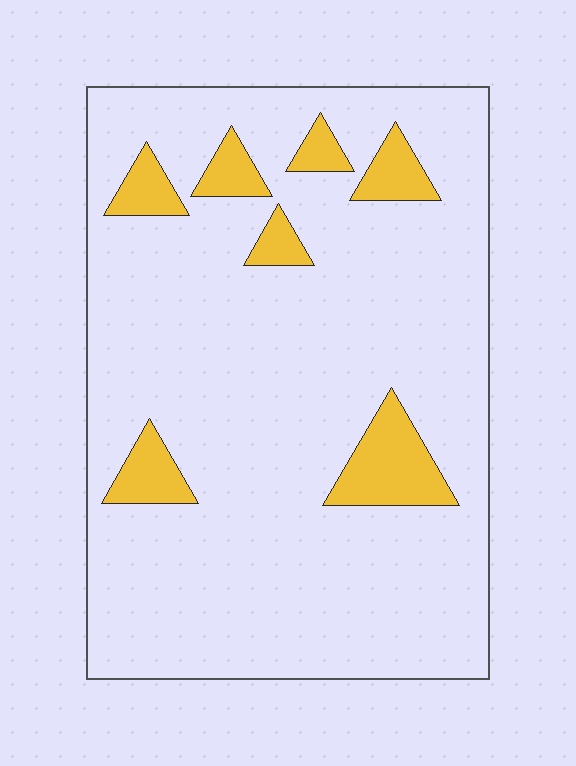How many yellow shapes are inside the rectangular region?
7.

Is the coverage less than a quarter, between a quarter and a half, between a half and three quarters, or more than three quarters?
Less than a quarter.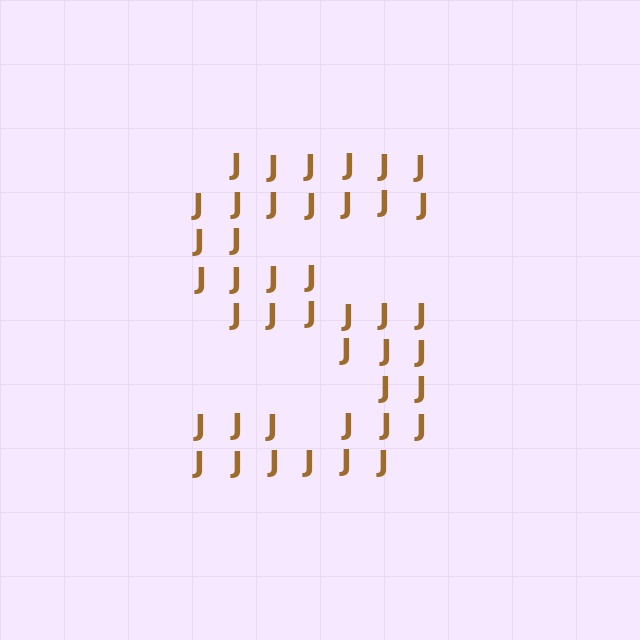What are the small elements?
The small elements are letter J's.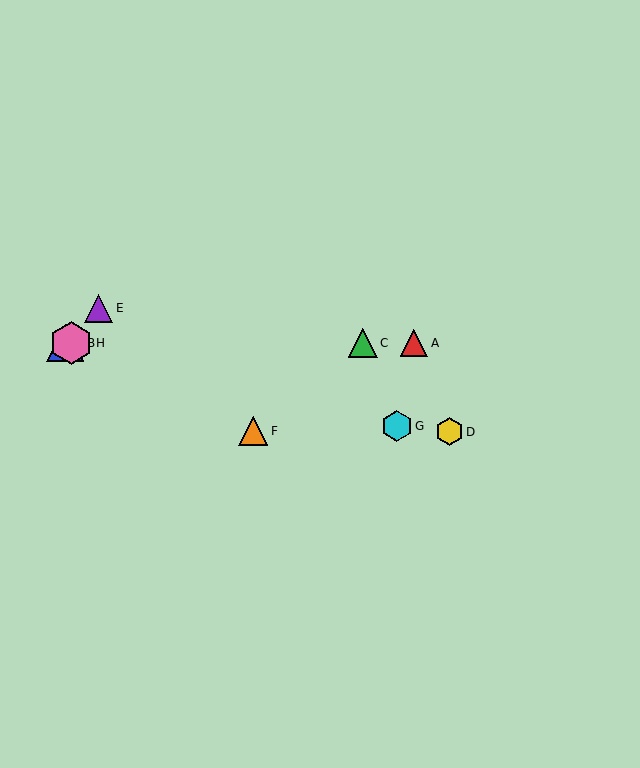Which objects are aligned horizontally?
Objects A, B, C, H are aligned horizontally.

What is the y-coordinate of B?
Object B is at y≈343.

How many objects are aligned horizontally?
4 objects (A, B, C, H) are aligned horizontally.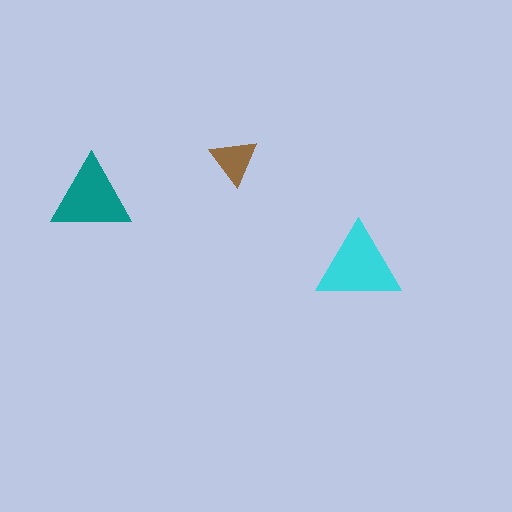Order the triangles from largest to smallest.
the cyan one, the teal one, the brown one.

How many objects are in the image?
There are 3 objects in the image.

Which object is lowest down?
The cyan triangle is bottommost.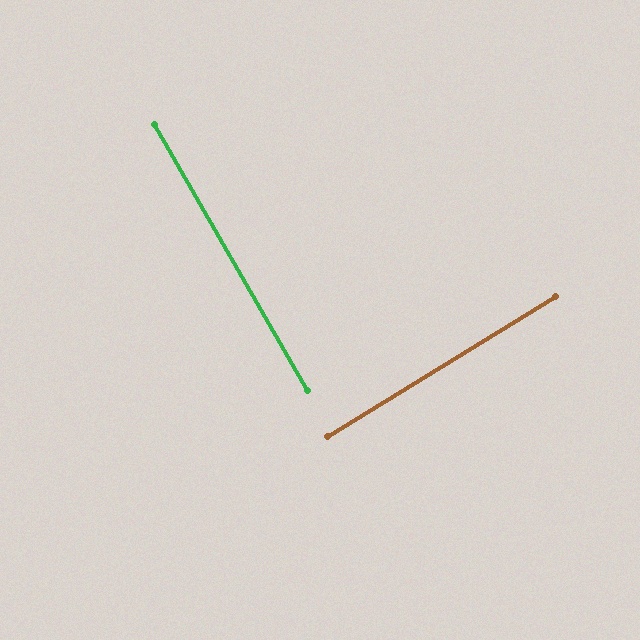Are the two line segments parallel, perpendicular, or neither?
Perpendicular — they meet at approximately 88°.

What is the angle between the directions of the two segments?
Approximately 88 degrees.